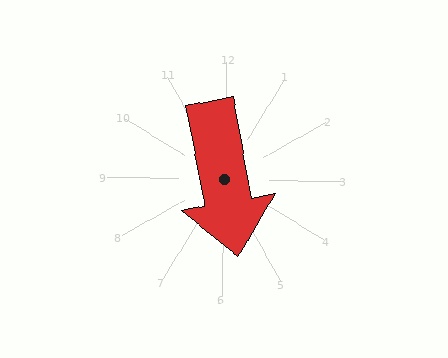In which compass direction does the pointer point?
South.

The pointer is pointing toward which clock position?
Roughly 6 o'clock.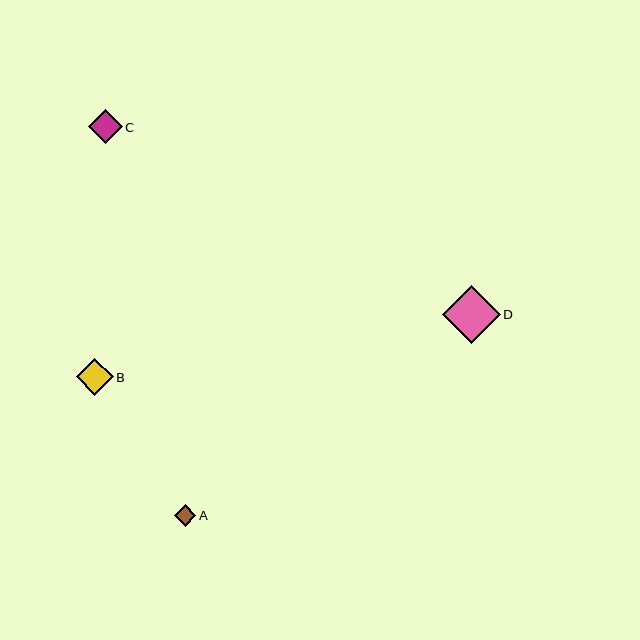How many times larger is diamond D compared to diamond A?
Diamond D is approximately 2.7 times the size of diamond A.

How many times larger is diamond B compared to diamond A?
Diamond B is approximately 1.7 times the size of diamond A.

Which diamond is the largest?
Diamond D is the largest with a size of approximately 58 pixels.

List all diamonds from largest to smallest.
From largest to smallest: D, B, C, A.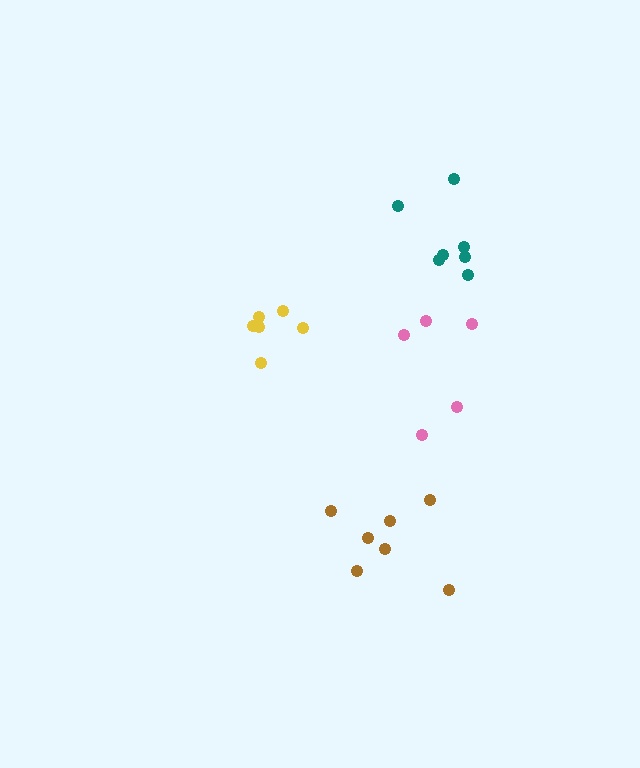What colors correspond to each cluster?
The clusters are colored: brown, teal, pink, yellow.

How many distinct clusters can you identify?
There are 4 distinct clusters.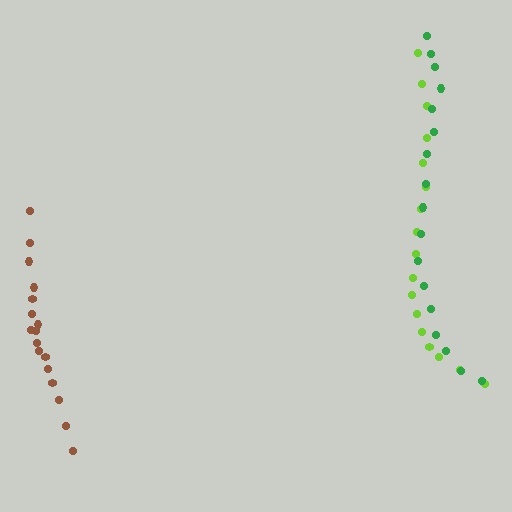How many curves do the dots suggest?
There are 3 distinct paths.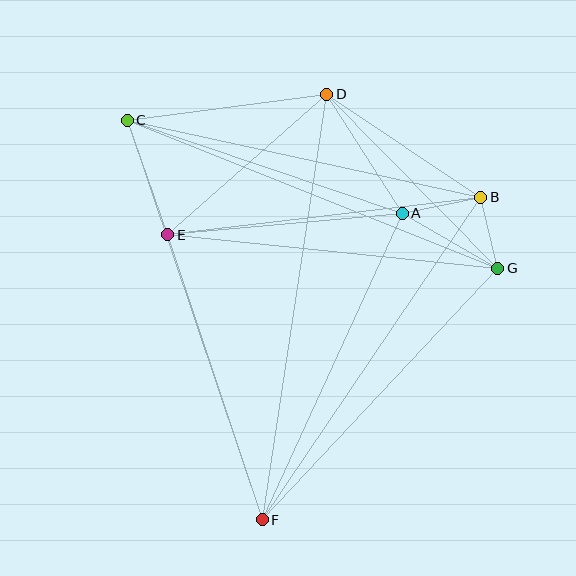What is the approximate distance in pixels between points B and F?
The distance between B and F is approximately 390 pixels.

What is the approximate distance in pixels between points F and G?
The distance between F and G is approximately 345 pixels.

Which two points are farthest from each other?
Points D and F are farthest from each other.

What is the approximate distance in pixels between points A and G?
The distance between A and G is approximately 110 pixels.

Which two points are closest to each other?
Points B and G are closest to each other.